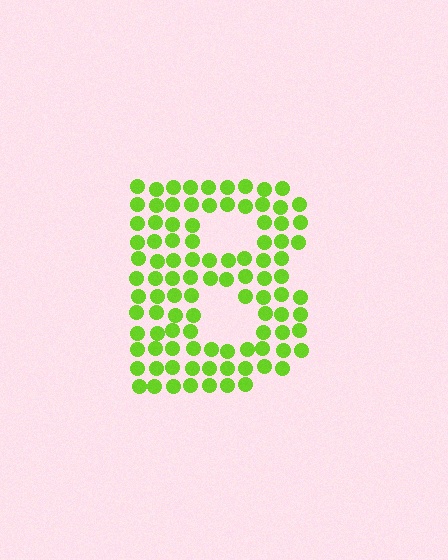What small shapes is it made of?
It is made of small circles.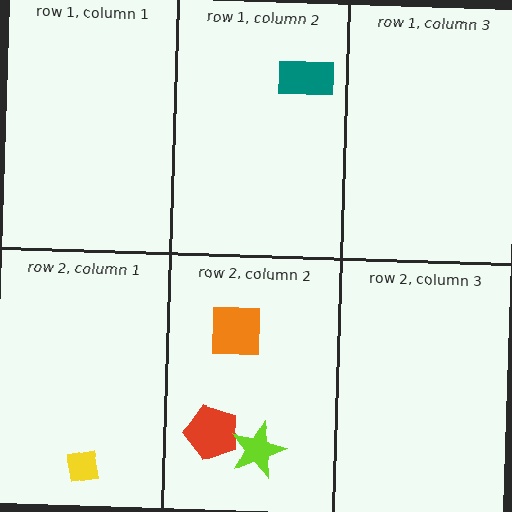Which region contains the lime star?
The row 2, column 2 region.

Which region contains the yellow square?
The row 2, column 1 region.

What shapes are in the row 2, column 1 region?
The yellow square.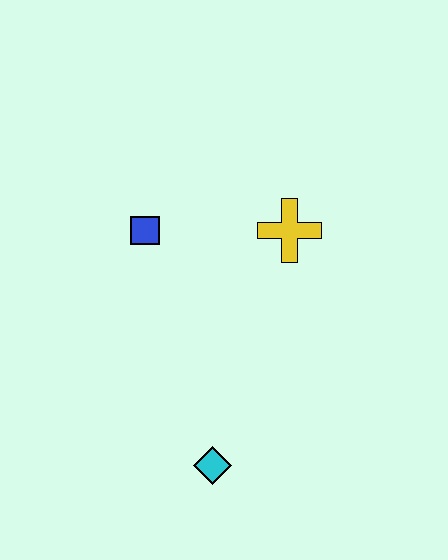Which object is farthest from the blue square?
The cyan diamond is farthest from the blue square.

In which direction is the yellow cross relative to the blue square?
The yellow cross is to the right of the blue square.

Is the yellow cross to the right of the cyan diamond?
Yes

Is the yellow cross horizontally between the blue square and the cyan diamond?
No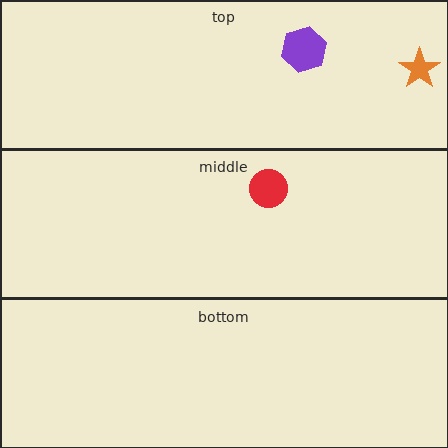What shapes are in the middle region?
The red circle.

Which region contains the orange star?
The top region.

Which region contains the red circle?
The middle region.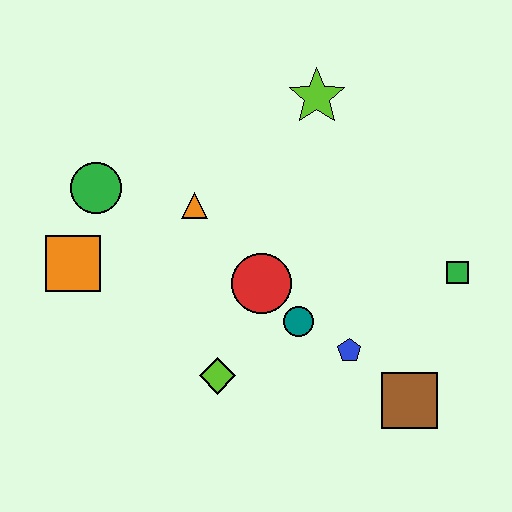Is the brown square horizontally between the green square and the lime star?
Yes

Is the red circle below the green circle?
Yes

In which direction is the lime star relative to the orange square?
The lime star is to the right of the orange square.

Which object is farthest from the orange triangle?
The brown square is farthest from the orange triangle.